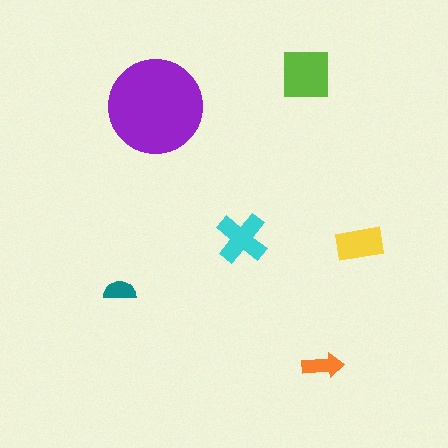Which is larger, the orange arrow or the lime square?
The lime square.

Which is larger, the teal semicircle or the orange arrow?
The orange arrow.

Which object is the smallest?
The teal semicircle.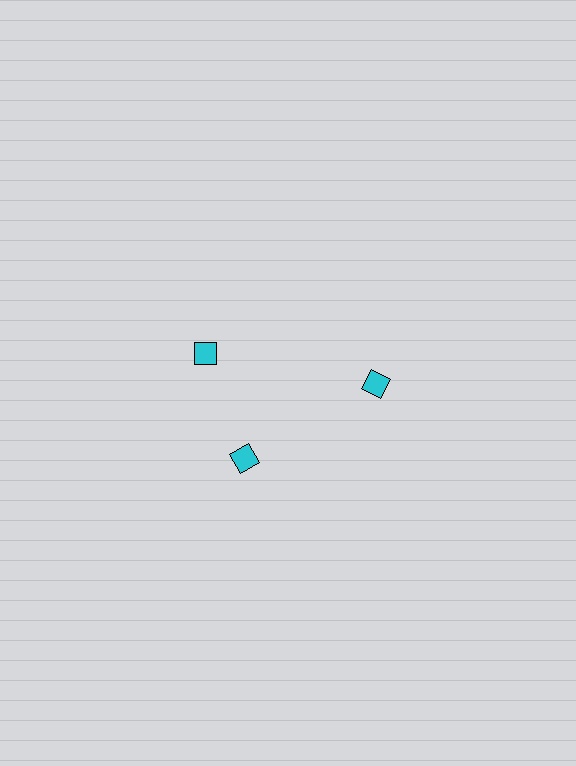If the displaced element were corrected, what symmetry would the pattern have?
It would have 3-fold rotational symmetry — the pattern would map onto itself every 120 degrees.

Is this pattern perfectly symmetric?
No. The 3 cyan diamonds are arranged in a ring, but one element near the 11 o'clock position is rotated out of alignment along the ring, breaking the 3-fold rotational symmetry.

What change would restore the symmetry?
The symmetry would be restored by rotating it back into even spacing with its neighbors so that all 3 diamonds sit at equal angles and equal distance from the center.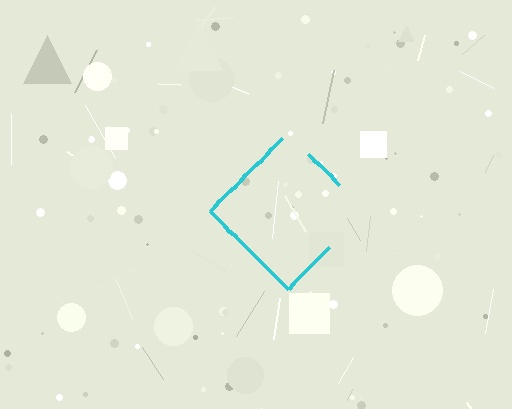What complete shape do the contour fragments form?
The contour fragments form a diamond.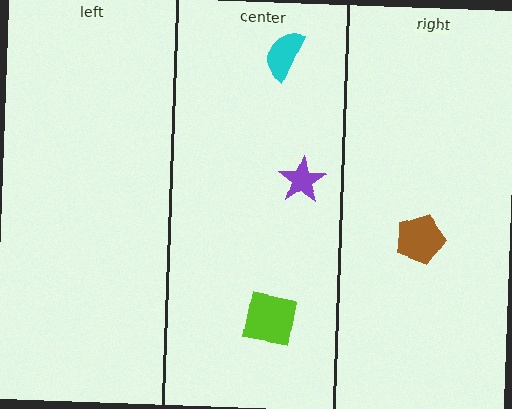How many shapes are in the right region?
1.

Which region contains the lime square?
The center region.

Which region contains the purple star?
The center region.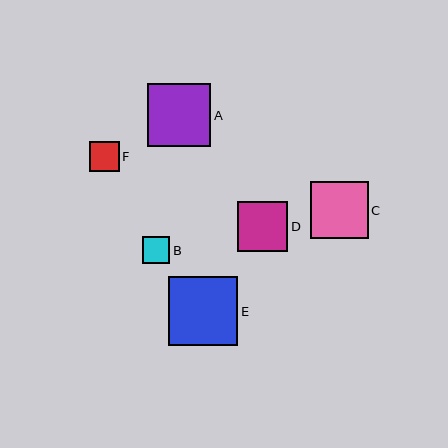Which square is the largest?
Square E is the largest with a size of approximately 69 pixels.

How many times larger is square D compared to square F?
Square D is approximately 1.7 times the size of square F.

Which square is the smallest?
Square B is the smallest with a size of approximately 28 pixels.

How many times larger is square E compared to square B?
Square E is approximately 2.5 times the size of square B.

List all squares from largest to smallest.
From largest to smallest: E, A, C, D, F, B.